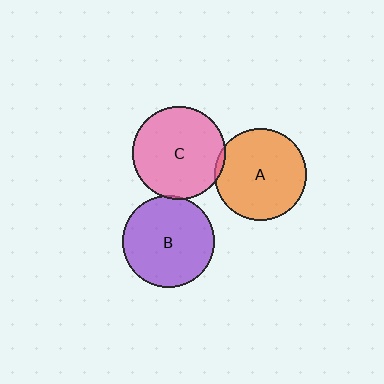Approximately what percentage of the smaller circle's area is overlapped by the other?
Approximately 5%.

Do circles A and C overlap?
Yes.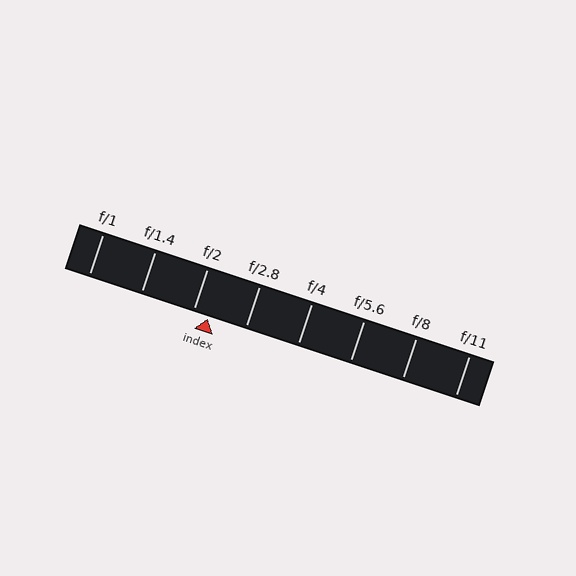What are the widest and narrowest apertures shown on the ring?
The widest aperture shown is f/1 and the narrowest is f/11.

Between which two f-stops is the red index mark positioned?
The index mark is between f/2 and f/2.8.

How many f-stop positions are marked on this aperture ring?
There are 8 f-stop positions marked.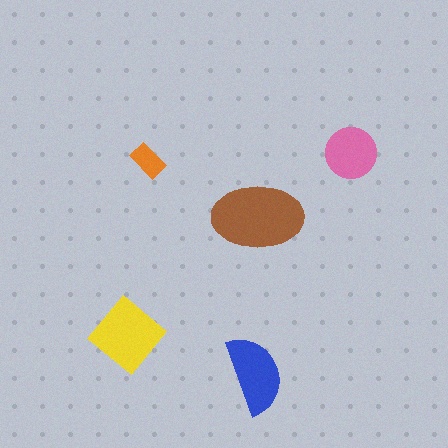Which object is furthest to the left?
The yellow diamond is leftmost.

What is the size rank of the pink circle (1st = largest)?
4th.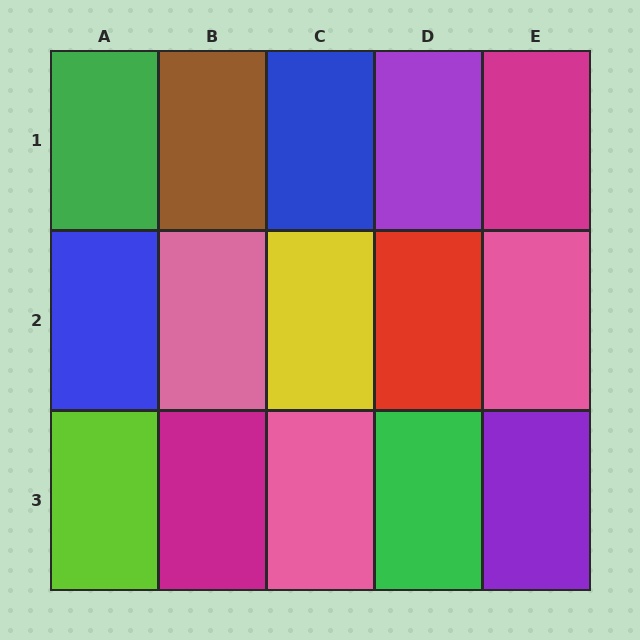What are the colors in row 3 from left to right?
Lime, magenta, pink, green, purple.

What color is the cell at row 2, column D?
Red.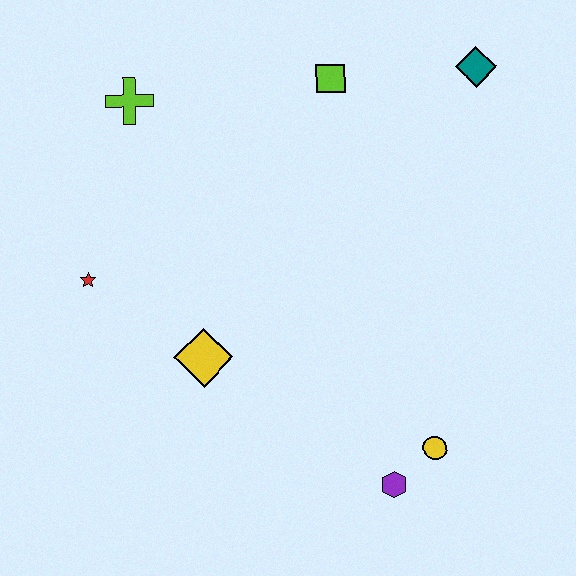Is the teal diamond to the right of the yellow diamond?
Yes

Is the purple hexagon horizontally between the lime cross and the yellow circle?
Yes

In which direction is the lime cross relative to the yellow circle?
The lime cross is above the yellow circle.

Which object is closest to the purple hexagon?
The yellow circle is closest to the purple hexagon.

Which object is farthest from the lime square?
The purple hexagon is farthest from the lime square.